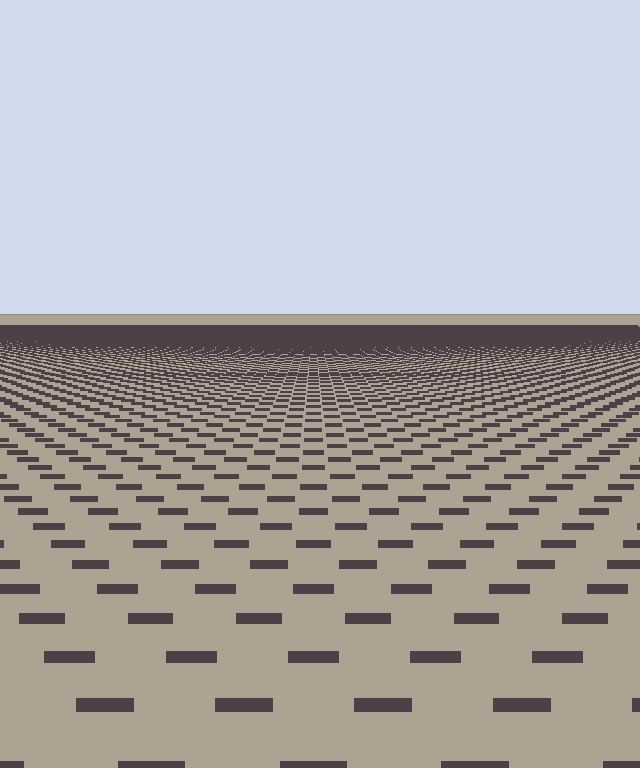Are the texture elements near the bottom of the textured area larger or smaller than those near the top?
Larger. Near the bottom, elements are closer to the viewer and appear at a bigger on-screen size.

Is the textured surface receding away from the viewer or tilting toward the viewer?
The surface is receding away from the viewer. Texture elements get smaller and denser toward the top.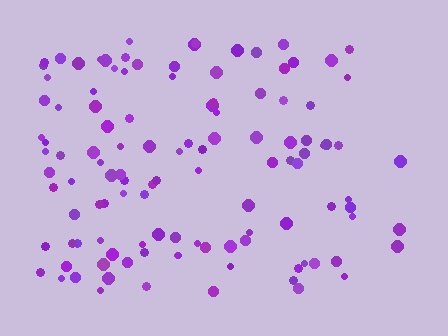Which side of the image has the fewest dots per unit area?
The right.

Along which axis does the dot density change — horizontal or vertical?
Horizontal.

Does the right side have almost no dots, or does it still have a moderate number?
Still a moderate number, just noticeably fewer than the left.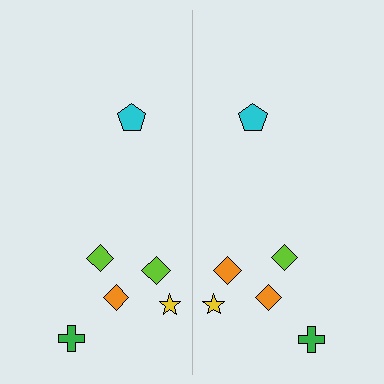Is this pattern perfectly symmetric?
No, the pattern is not perfectly symmetric. The orange diamond on the right side breaks the symmetry — its mirror counterpart is lime.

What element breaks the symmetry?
The orange diamond on the right side breaks the symmetry — its mirror counterpart is lime.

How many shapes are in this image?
There are 12 shapes in this image.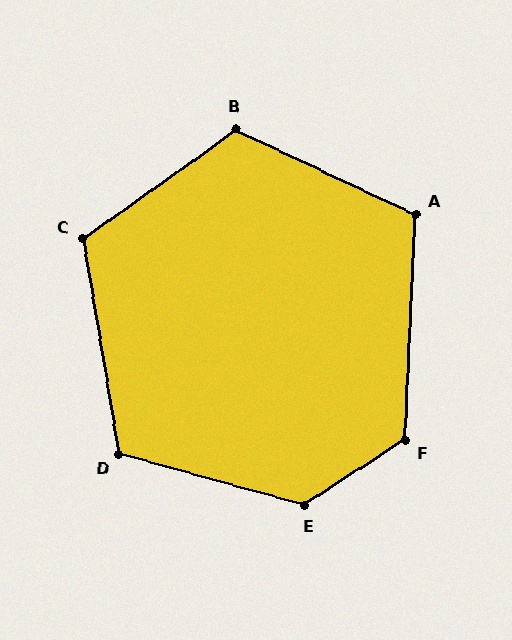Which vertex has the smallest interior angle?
A, at approximately 113 degrees.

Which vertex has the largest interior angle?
E, at approximately 132 degrees.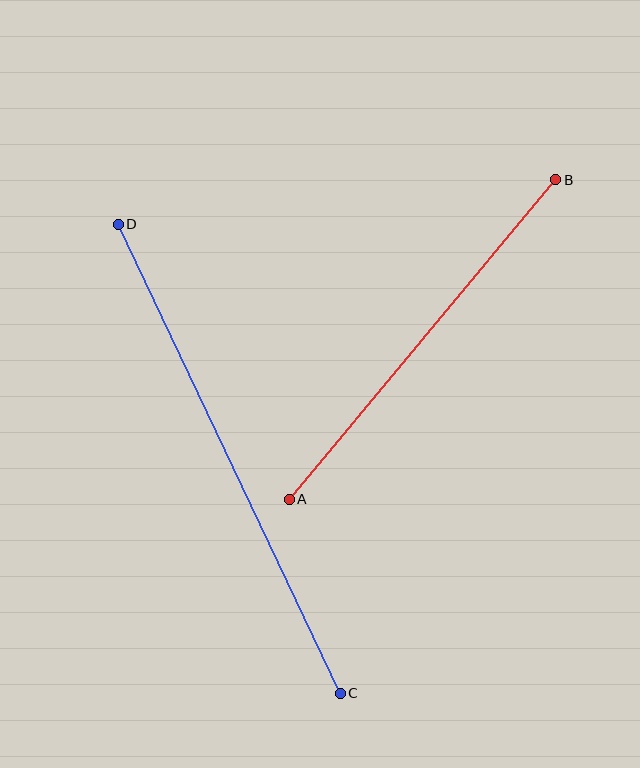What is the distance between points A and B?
The distance is approximately 416 pixels.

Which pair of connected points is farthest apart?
Points C and D are farthest apart.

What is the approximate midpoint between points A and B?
The midpoint is at approximately (422, 340) pixels.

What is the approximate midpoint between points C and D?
The midpoint is at approximately (229, 459) pixels.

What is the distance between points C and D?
The distance is approximately 519 pixels.